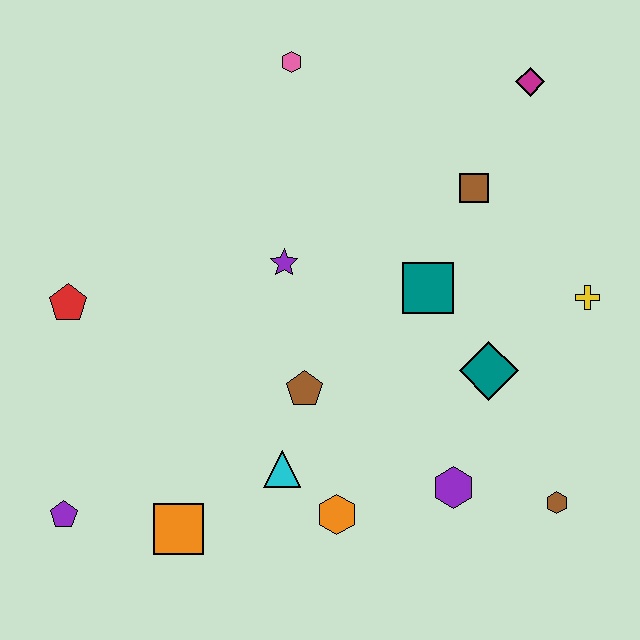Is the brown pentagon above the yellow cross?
No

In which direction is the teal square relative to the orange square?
The teal square is to the right of the orange square.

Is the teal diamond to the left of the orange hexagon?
No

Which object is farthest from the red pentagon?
The brown hexagon is farthest from the red pentagon.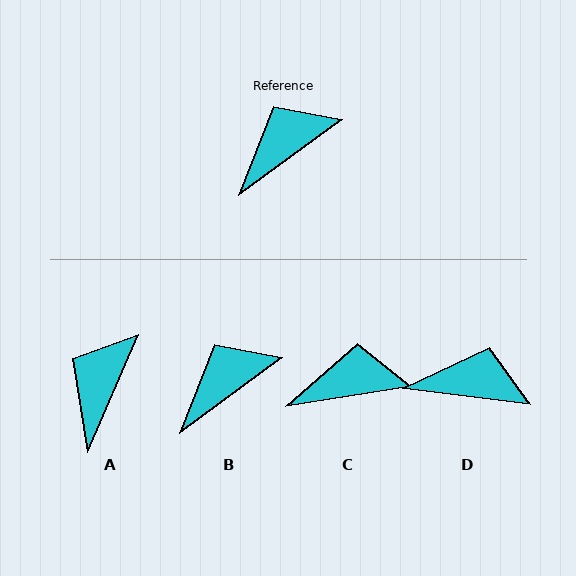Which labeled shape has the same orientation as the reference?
B.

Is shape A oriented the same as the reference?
No, it is off by about 31 degrees.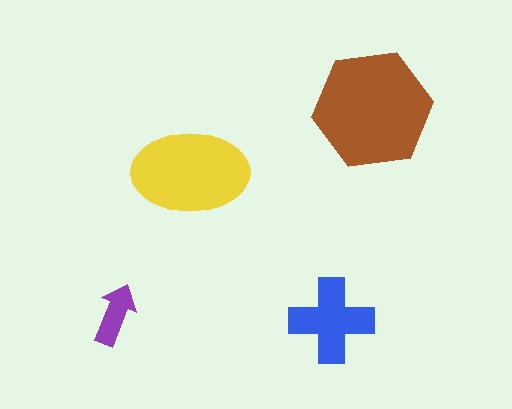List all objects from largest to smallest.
The brown hexagon, the yellow ellipse, the blue cross, the purple arrow.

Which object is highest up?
The brown hexagon is topmost.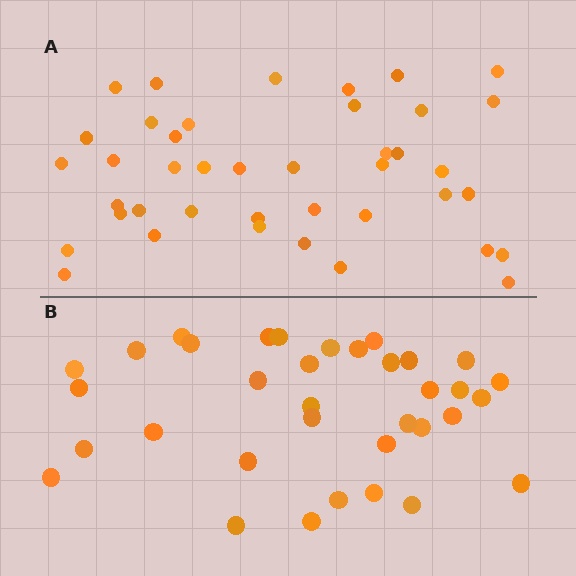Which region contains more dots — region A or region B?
Region A (the top region) has more dots.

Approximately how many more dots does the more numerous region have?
Region A has about 6 more dots than region B.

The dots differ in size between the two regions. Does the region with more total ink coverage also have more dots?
No. Region B has more total ink coverage because its dots are larger, but region A actually contains more individual dots. Total area can be misleading — the number of items is what matters here.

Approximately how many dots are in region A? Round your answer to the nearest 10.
About 40 dots. (The exact count is 41, which rounds to 40.)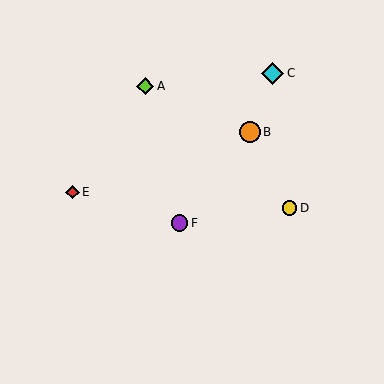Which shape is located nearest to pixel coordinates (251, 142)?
The orange circle (labeled B) at (250, 132) is nearest to that location.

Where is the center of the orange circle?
The center of the orange circle is at (250, 132).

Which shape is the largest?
The cyan diamond (labeled C) is the largest.